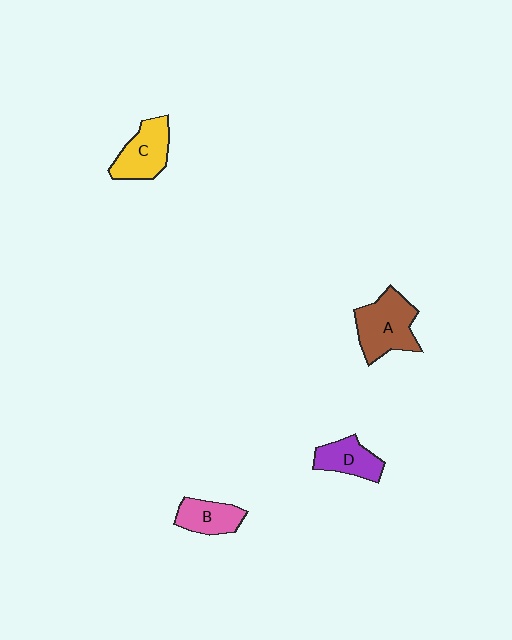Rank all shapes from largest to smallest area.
From largest to smallest: A (brown), C (yellow), D (purple), B (pink).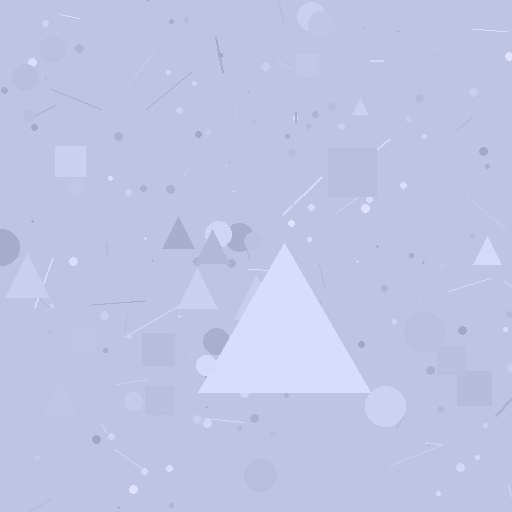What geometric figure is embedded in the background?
A triangle is embedded in the background.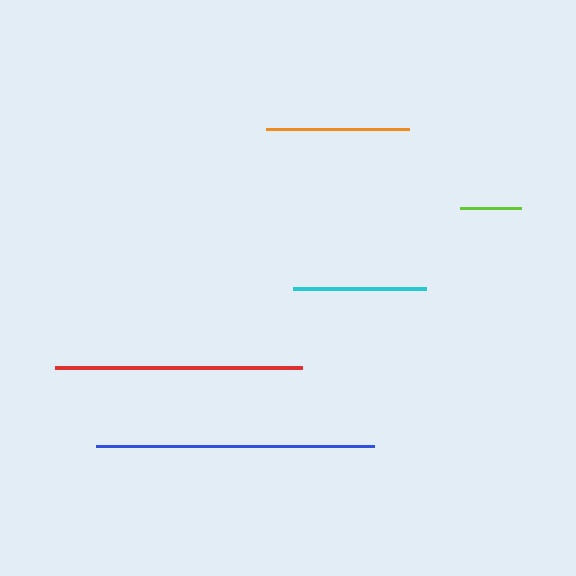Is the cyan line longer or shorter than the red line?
The red line is longer than the cyan line.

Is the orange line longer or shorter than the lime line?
The orange line is longer than the lime line.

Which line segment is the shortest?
The lime line is the shortest at approximately 61 pixels.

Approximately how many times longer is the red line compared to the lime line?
The red line is approximately 4.0 times the length of the lime line.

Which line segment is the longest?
The blue line is the longest at approximately 278 pixels.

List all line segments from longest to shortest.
From longest to shortest: blue, red, orange, cyan, lime.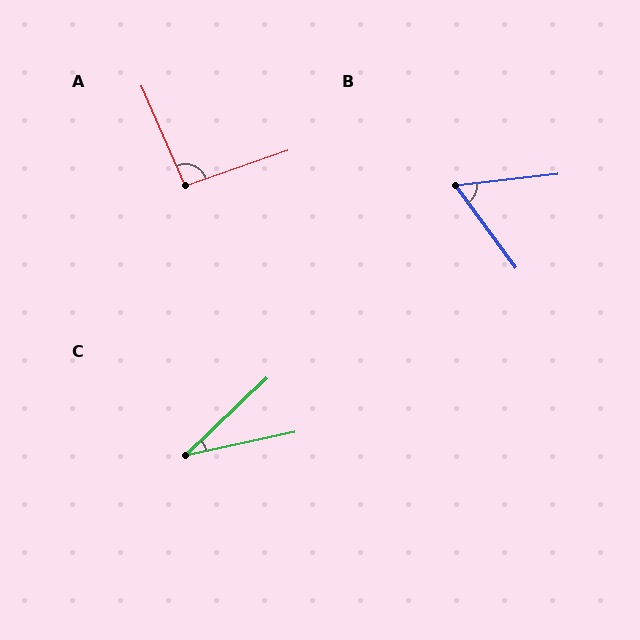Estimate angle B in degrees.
Approximately 60 degrees.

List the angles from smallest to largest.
C (31°), B (60°), A (94°).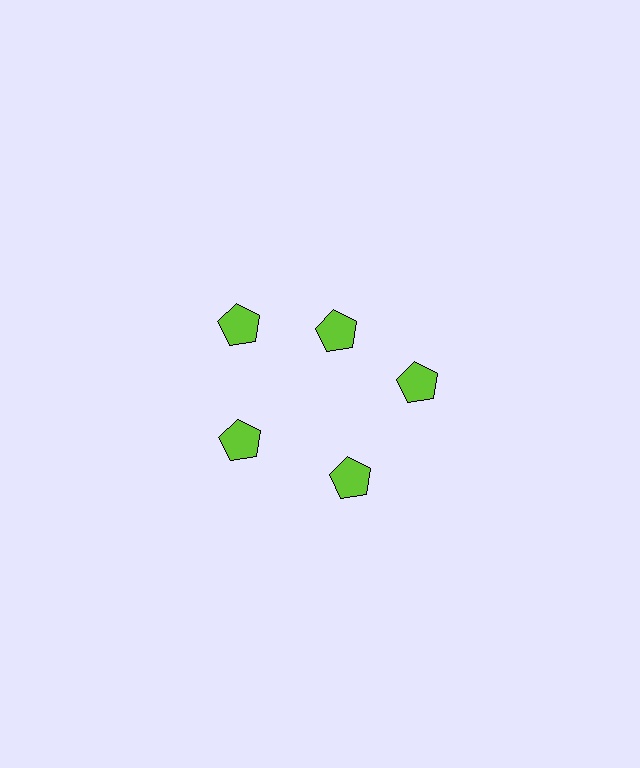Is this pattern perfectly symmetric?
No. The 5 lime pentagons are arranged in a ring, but one element near the 1 o'clock position is pulled inward toward the center, breaking the 5-fold rotational symmetry.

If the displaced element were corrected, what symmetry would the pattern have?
It would have 5-fold rotational symmetry — the pattern would map onto itself every 72 degrees.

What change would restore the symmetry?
The symmetry would be restored by moving it outward, back onto the ring so that all 5 pentagons sit at equal angles and equal distance from the center.